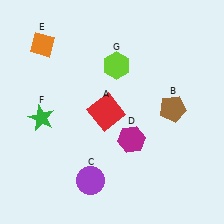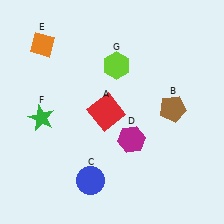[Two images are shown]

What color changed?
The circle (C) changed from purple in Image 1 to blue in Image 2.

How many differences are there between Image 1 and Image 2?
There is 1 difference between the two images.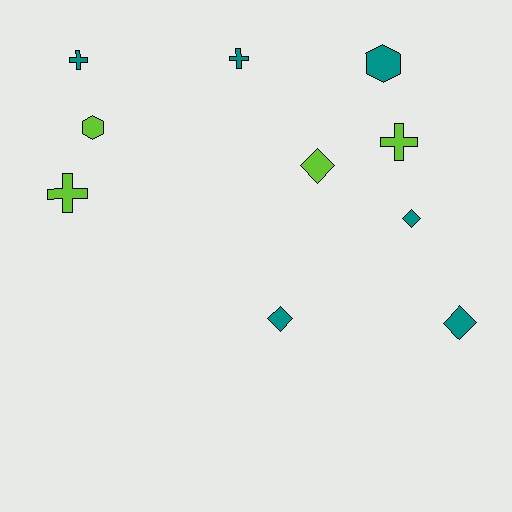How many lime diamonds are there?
There is 1 lime diamond.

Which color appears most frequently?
Teal, with 6 objects.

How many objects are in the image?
There are 10 objects.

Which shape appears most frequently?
Diamond, with 4 objects.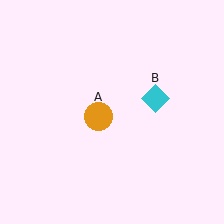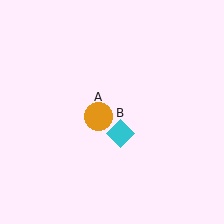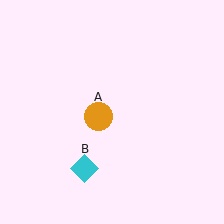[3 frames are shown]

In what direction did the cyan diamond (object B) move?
The cyan diamond (object B) moved down and to the left.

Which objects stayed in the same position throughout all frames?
Orange circle (object A) remained stationary.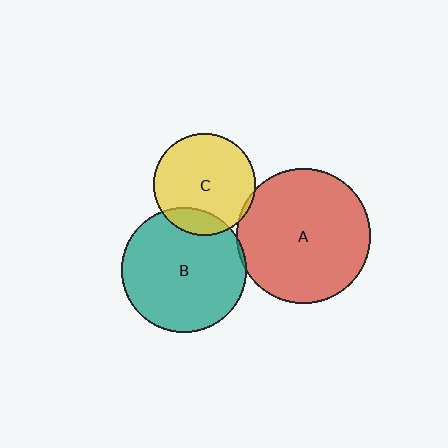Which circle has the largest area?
Circle A (red).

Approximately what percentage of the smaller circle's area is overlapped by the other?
Approximately 5%.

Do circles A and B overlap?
Yes.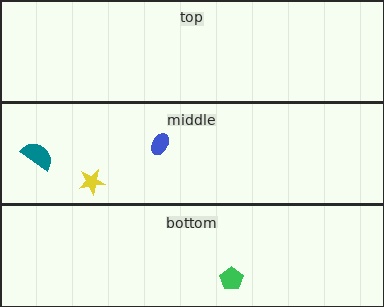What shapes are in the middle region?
The yellow star, the teal semicircle, the blue ellipse.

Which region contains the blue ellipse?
The middle region.